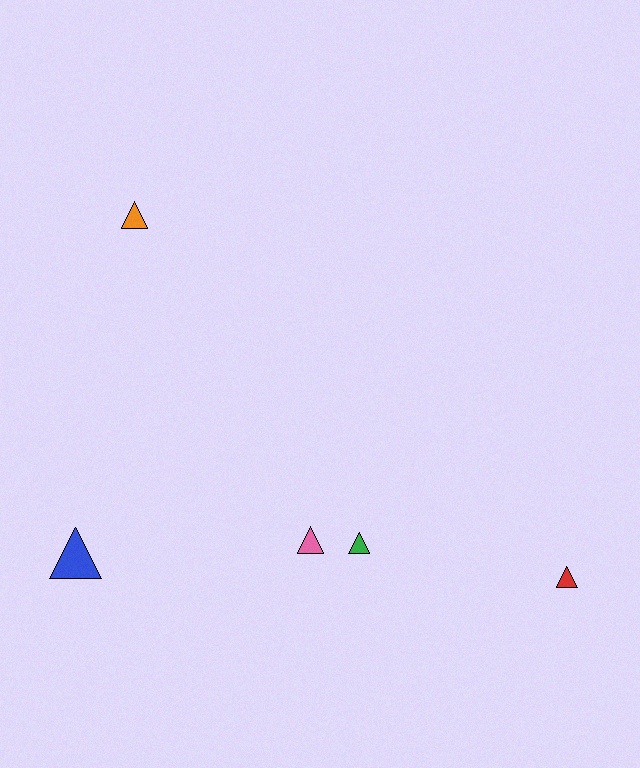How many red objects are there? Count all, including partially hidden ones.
There is 1 red object.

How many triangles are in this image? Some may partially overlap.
There are 5 triangles.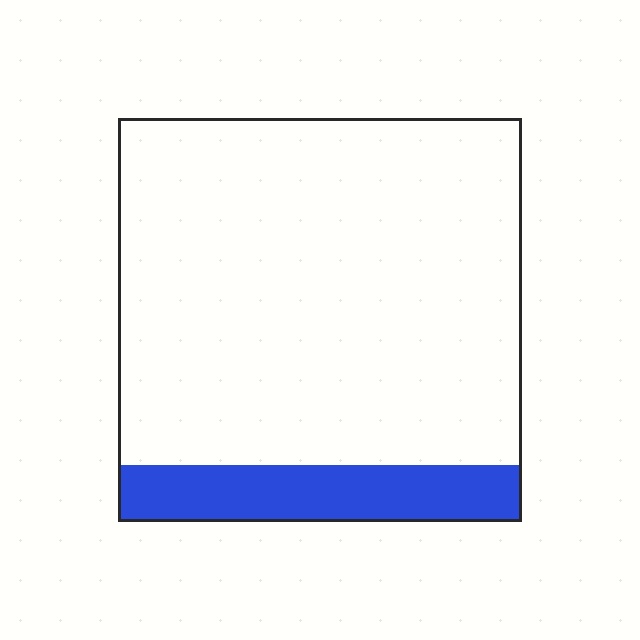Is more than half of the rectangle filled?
No.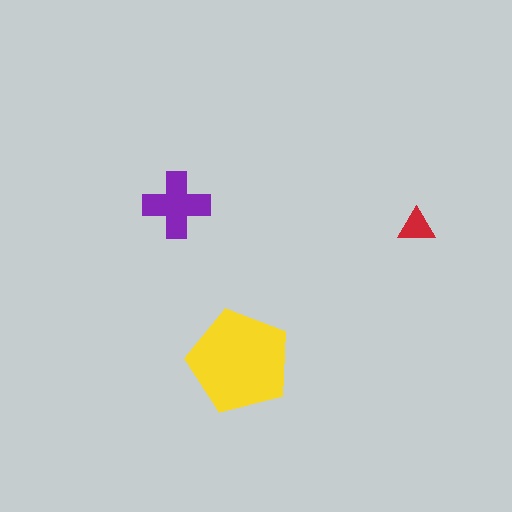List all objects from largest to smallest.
The yellow pentagon, the purple cross, the red triangle.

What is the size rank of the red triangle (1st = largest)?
3rd.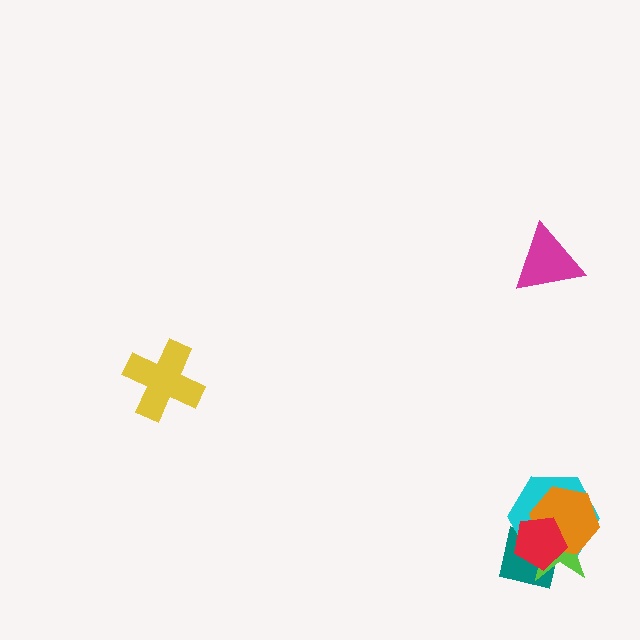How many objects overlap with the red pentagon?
4 objects overlap with the red pentagon.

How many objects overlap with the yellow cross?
0 objects overlap with the yellow cross.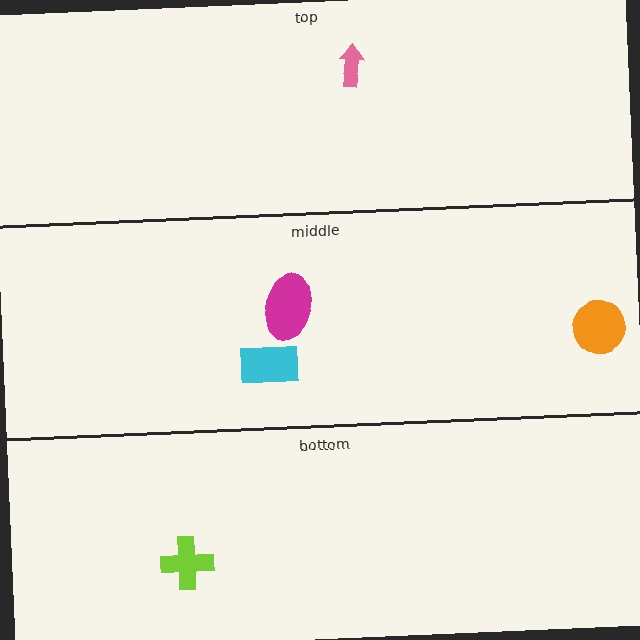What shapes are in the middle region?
The magenta ellipse, the orange circle, the cyan rectangle.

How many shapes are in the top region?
1.